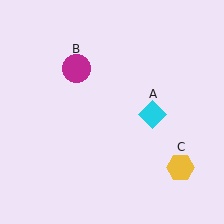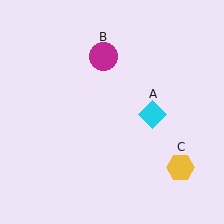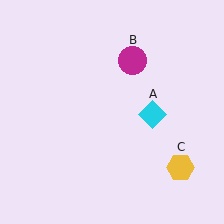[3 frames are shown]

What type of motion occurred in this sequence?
The magenta circle (object B) rotated clockwise around the center of the scene.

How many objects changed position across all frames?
1 object changed position: magenta circle (object B).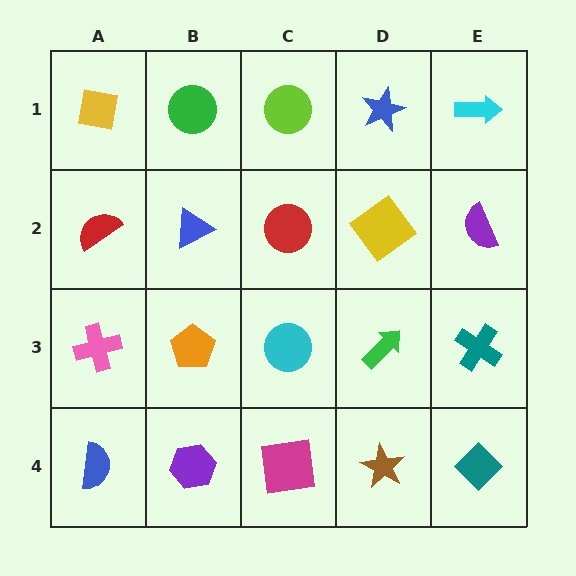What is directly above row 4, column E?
A teal cross.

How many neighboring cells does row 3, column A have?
3.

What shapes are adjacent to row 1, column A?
A red semicircle (row 2, column A), a green circle (row 1, column B).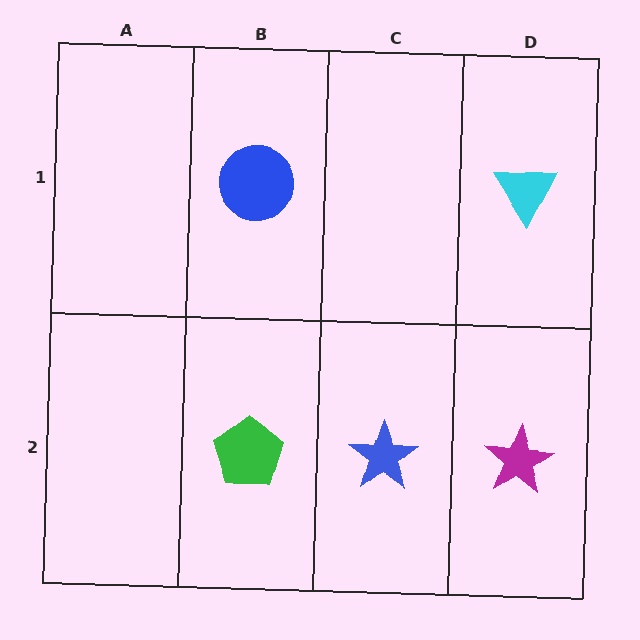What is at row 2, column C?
A blue star.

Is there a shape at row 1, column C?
No, that cell is empty.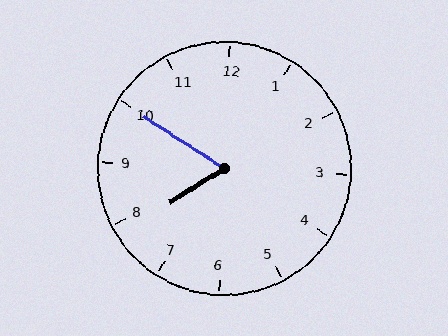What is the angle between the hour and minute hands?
Approximately 65 degrees.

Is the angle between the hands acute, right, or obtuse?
It is acute.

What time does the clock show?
7:50.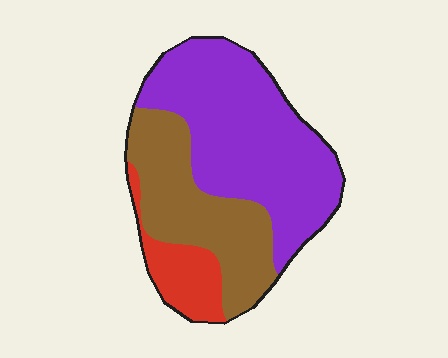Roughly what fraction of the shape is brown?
Brown takes up about one third (1/3) of the shape.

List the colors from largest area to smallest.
From largest to smallest: purple, brown, red.